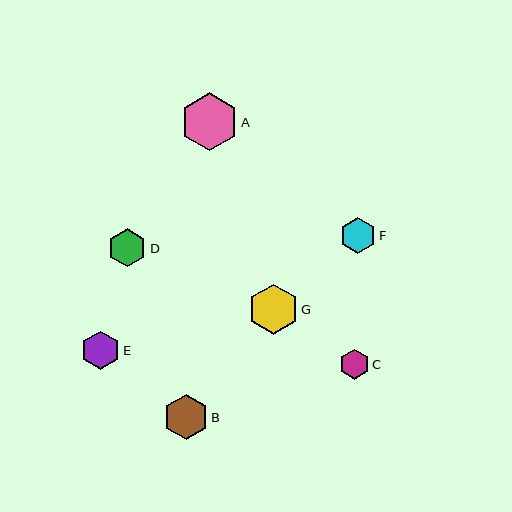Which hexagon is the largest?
Hexagon A is the largest with a size of approximately 58 pixels.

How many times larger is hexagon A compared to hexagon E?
Hexagon A is approximately 1.5 times the size of hexagon E.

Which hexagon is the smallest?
Hexagon C is the smallest with a size of approximately 30 pixels.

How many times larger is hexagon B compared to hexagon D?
Hexagon B is approximately 1.2 times the size of hexagon D.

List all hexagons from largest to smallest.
From largest to smallest: A, G, B, E, D, F, C.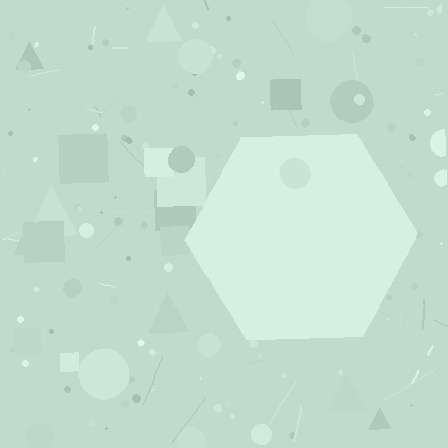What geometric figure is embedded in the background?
A hexagon is embedded in the background.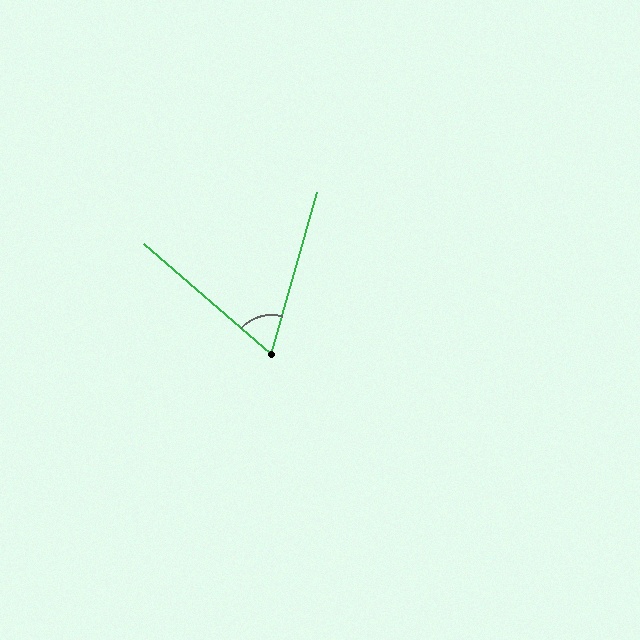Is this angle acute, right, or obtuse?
It is acute.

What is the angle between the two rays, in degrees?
Approximately 65 degrees.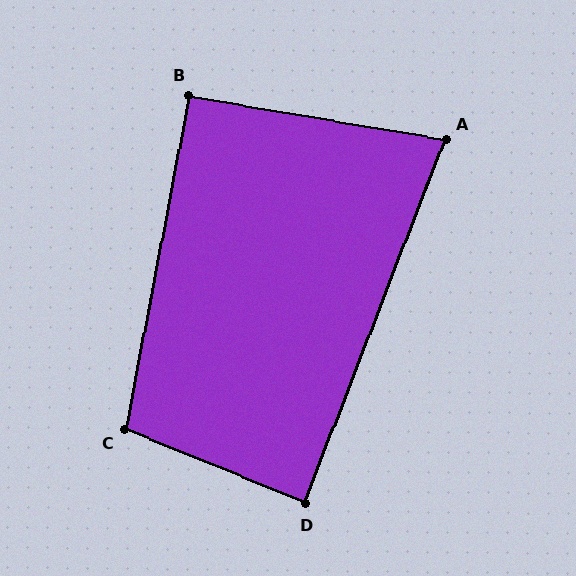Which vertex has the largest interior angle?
C, at approximately 101 degrees.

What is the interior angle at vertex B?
Approximately 91 degrees (approximately right).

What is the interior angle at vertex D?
Approximately 89 degrees (approximately right).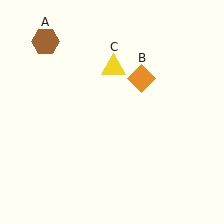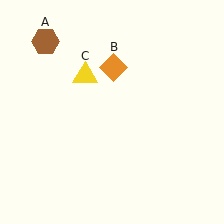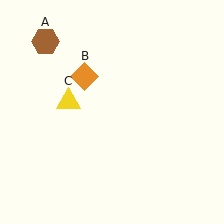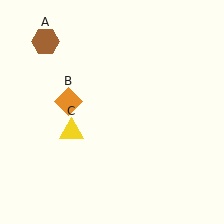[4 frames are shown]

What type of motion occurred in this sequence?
The orange diamond (object B), yellow triangle (object C) rotated counterclockwise around the center of the scene.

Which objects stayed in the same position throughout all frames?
Brown hexagon (object A) remained stationary.